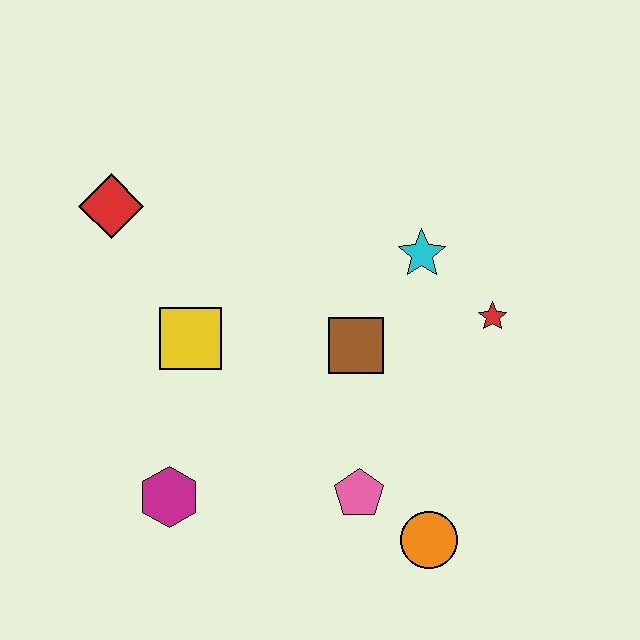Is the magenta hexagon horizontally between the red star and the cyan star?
No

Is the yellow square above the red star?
No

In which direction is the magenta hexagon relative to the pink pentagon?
The magenta hexagon is to the left of the pink pentagon.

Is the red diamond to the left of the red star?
Yes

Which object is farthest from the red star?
The red diamond is farthest from the red star.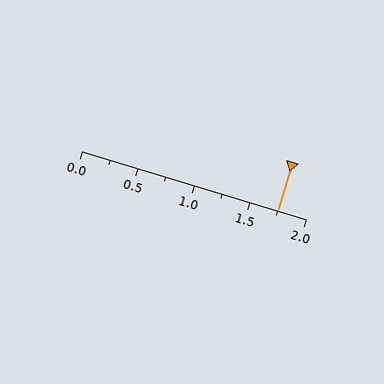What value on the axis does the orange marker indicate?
The marker indicates approximately 1.75.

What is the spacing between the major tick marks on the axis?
The major ticks are spaced 0.5 apart.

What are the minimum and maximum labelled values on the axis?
The axis runs from 0.0 to 2.0.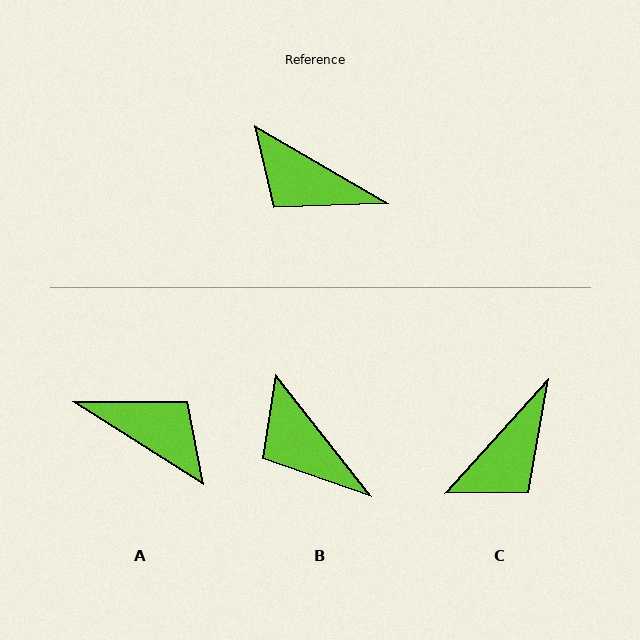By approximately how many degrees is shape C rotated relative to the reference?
Approximately 78 degrees counter-clockwise.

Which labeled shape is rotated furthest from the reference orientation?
A, about 178 degrees away.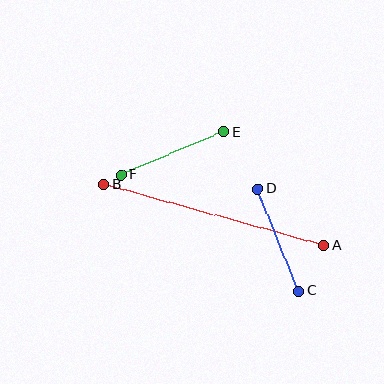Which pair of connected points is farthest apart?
Points A and B are farthest apart.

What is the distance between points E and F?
The distance is approximately 111 pixels.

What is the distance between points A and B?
The distance is approximately 229 pixels.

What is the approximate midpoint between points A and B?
The midpoint is at approximately (214, 215) pixels.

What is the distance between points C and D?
The distance is approximately 110 pixels.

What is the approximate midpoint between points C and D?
The midpoint is at approximately (278, 240) pixels.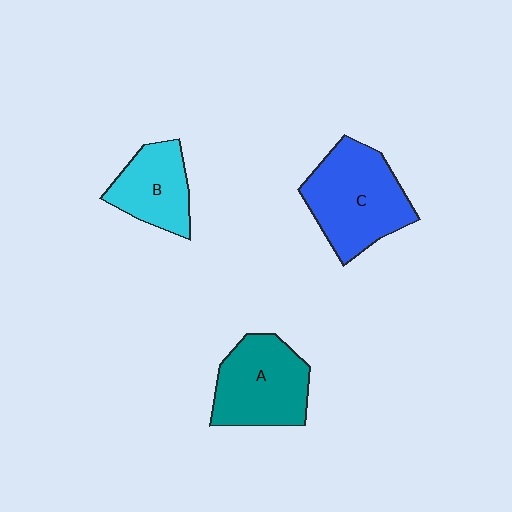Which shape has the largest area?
Shape C (blue).